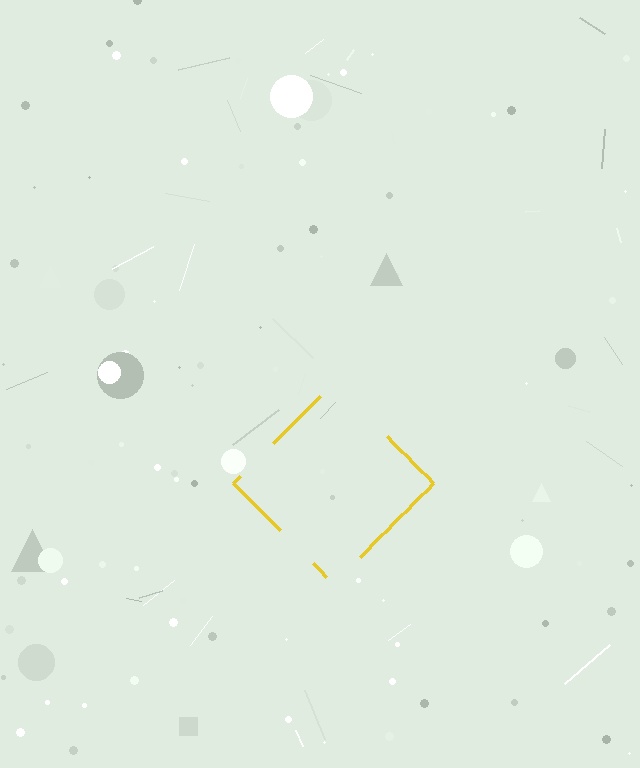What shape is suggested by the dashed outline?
The dashed outline suggests a diamond.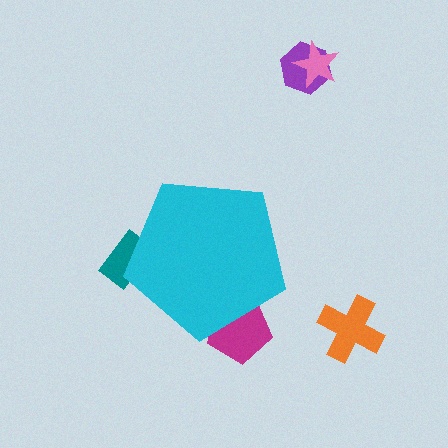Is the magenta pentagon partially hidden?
Yes, the magenta pentagon is partially hidden behind the cyan pentagon.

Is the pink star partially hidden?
No, the pink star is fully visible.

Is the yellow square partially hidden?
Yes, the yellow square is partially hidden behind the cyan pentagon.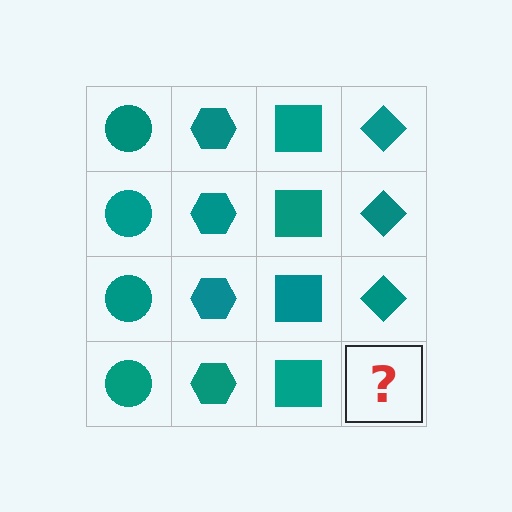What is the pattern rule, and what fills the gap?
The rule is that each column has a consistent shape. The gap should be filled with a teal diamond.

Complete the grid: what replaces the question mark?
The question mark should be replaced with a teal diamond.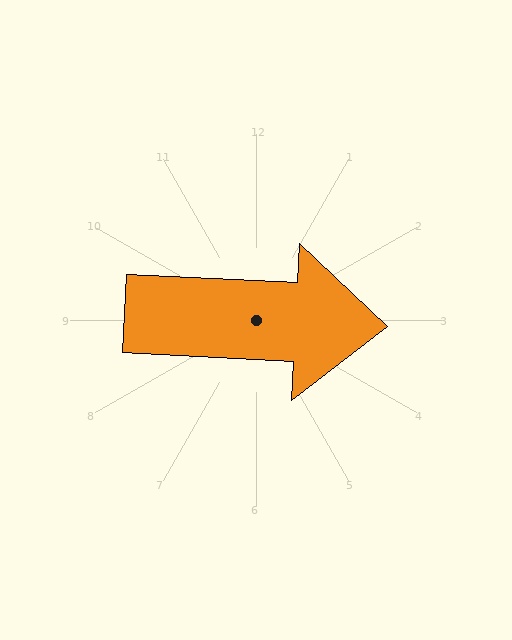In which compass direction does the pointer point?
East.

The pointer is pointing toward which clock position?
Roughly 3 o'clock.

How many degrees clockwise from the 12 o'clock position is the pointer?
Approximately 93 degrees.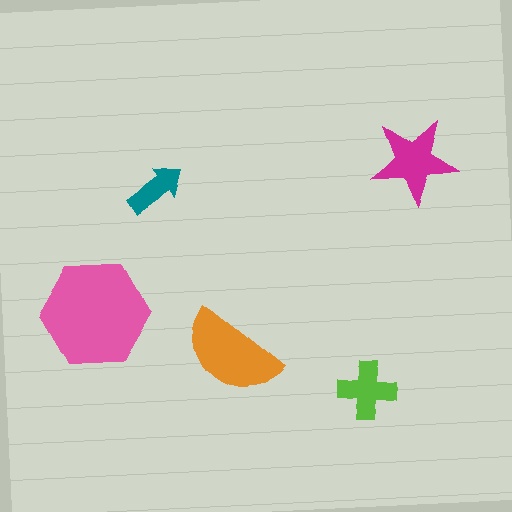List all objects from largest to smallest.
The pink hexagon, the orange semicircle, the magenta star, the lime cross, the teal arrow.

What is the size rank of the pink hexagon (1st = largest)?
1st.